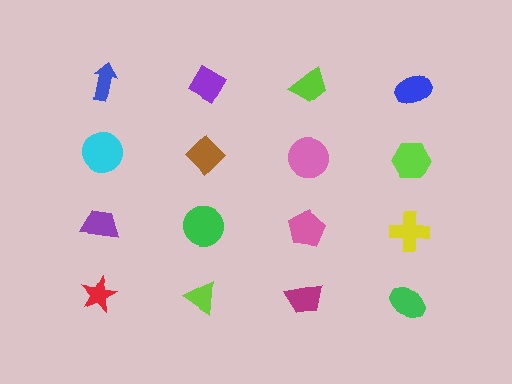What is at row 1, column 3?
A lime trapezoid.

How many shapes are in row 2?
4 shapes.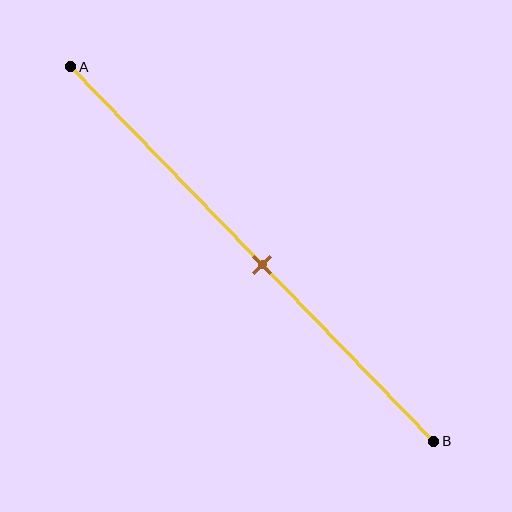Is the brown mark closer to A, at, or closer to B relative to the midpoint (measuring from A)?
The brown mark is approximately at the midpoint of segment AB.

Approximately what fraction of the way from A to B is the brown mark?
The brown mark is approximately 55% of the way from A to B.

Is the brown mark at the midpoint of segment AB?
Yes, the mark is approximately at the midpoint.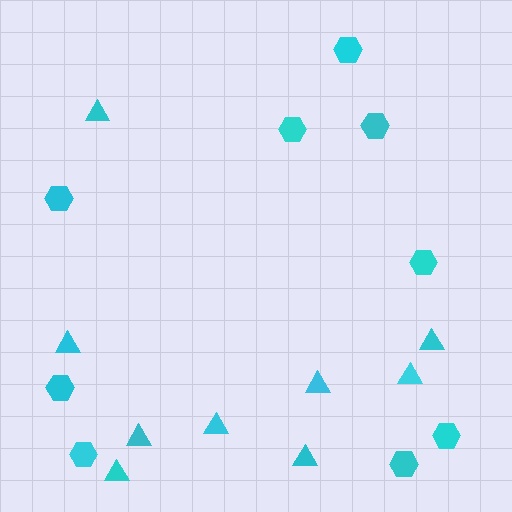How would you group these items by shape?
There are 2 groups: one group of hexagons (9) and one group of triangles (9).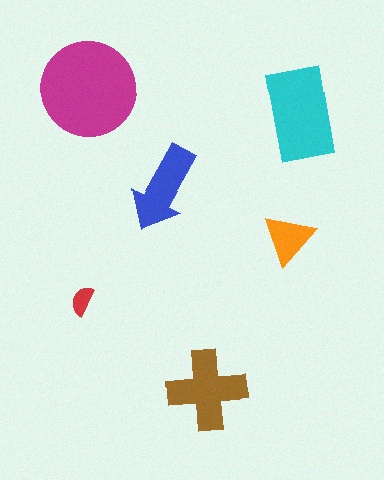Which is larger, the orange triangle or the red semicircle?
The orange triangle.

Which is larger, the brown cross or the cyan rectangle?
The cyan rectangle.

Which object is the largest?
The magenta circle.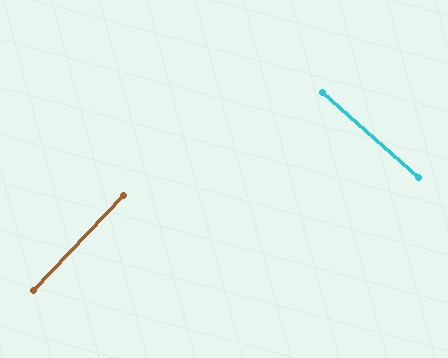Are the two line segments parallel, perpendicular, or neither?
Perpendicular — they meet at approximately 88°.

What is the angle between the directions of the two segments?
Approximately 88 degrees.